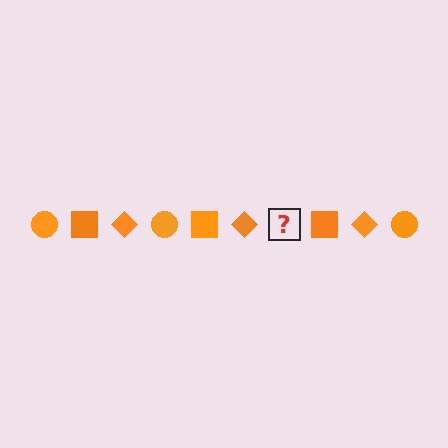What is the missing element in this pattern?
The missing element is an orange circle.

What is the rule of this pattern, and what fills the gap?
The rule is that the pattern cycles through circle, square, diamond shapes in orange. The gap should be filled with an orange circle.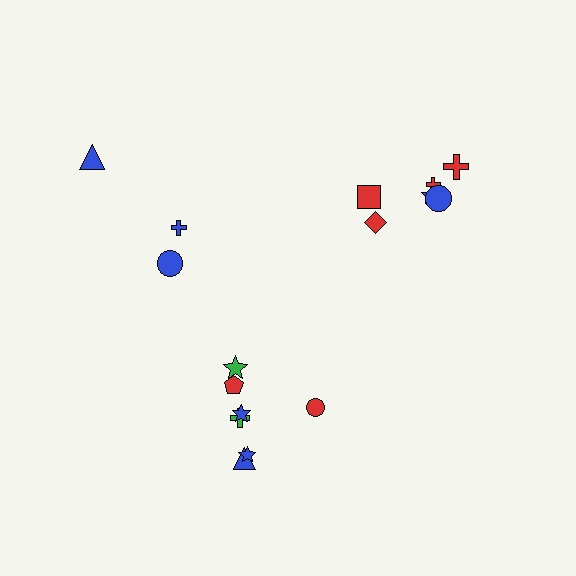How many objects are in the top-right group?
There are 6 objects.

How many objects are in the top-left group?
There are 3 objects.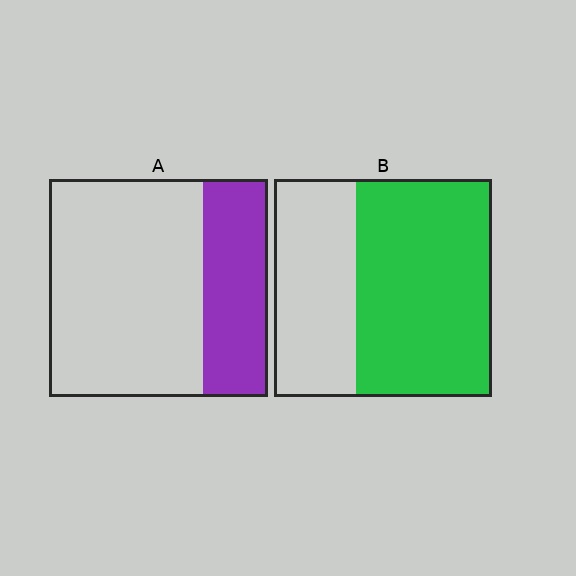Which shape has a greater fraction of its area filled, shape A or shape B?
Shape B.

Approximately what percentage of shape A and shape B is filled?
A is approximately 30% and B is approximately 60%.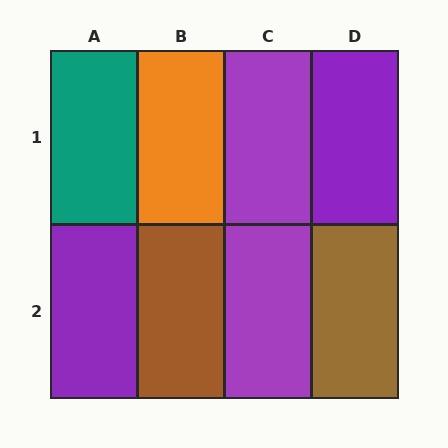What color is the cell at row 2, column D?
Brown.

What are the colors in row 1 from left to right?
Teal, orange, purple, purple.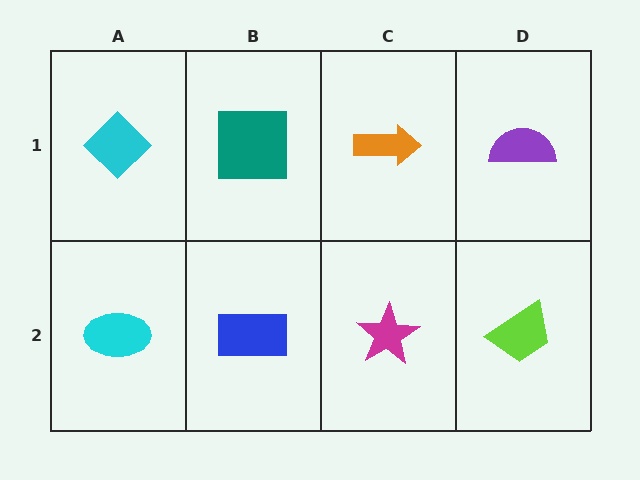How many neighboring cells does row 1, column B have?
3.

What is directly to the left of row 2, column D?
A magenta star.